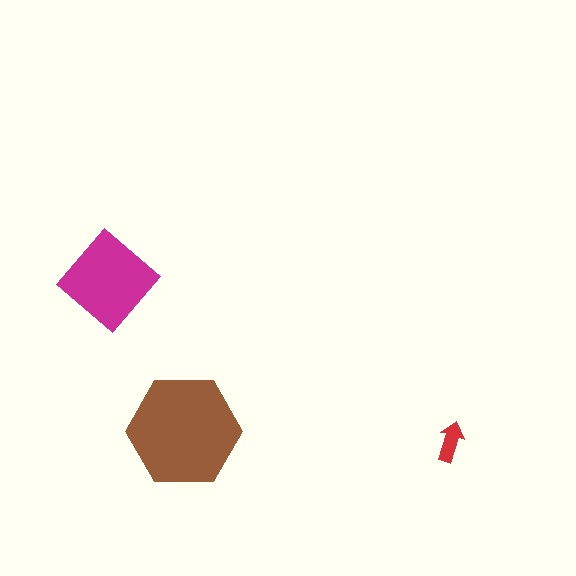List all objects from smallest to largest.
The red arrow, the magenta diamond, the brown hexagon.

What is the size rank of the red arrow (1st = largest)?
3rd.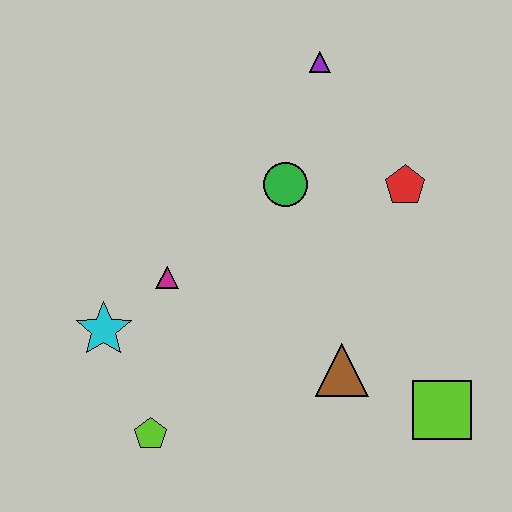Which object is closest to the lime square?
The brown triangle is closest to the lime square.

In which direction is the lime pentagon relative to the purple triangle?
The lime pentagon is below the purple triangle.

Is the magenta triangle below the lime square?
No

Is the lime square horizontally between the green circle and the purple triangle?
No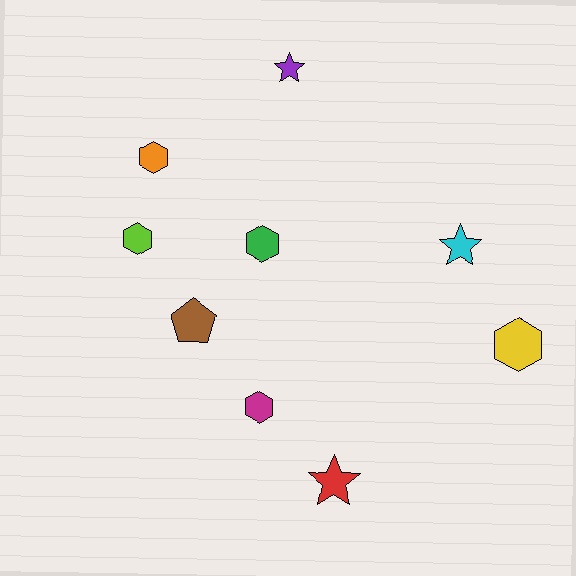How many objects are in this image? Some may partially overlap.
There are 9 objects.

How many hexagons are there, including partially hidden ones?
There are 5 hexagons.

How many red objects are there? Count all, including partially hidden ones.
There is 1 red object.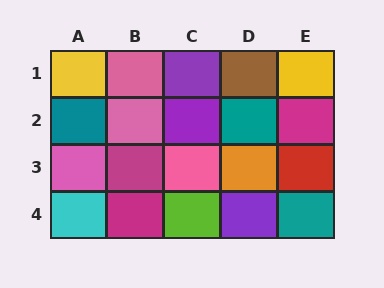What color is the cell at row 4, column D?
Purple.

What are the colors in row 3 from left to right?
Pink, magenta, pink, orange, red.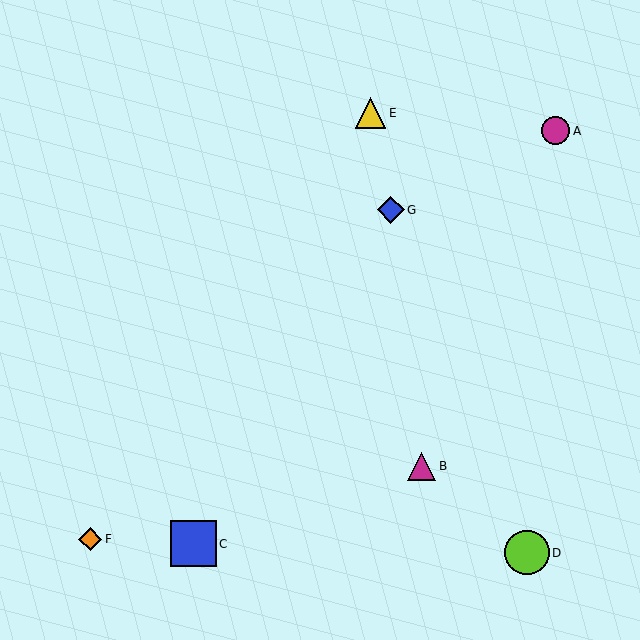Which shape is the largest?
The blue square (labeled C) is the largest.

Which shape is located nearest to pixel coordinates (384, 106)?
The yellow triangle (labeled E) at (371, 113) is nearest to that location.